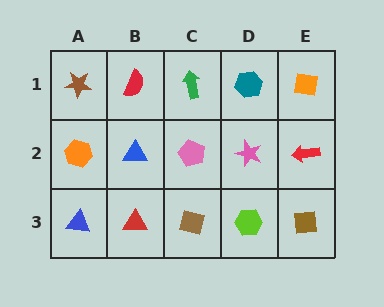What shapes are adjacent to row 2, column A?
A brown star (row 1, column A), a blue triangle (row 3, column A), a blue triangle (row 2, column B).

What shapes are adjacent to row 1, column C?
A pink pentagon (row 2, column C), a red semicircle (row 1, column B), a teal hexagon (row 1, column D).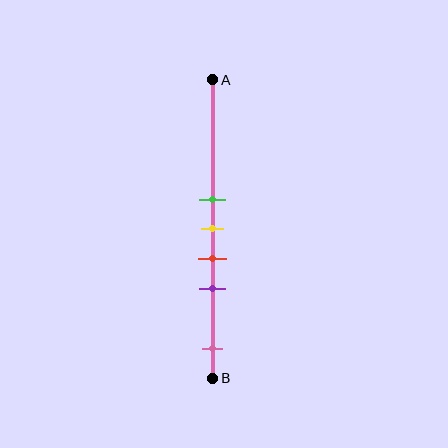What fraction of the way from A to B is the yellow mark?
The yellow mark is approximately 50% (0.5) of the way from A to B.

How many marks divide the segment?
There are 5 marks dividing the segment.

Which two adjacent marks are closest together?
The green and yellow marks are the closest adjacent pair.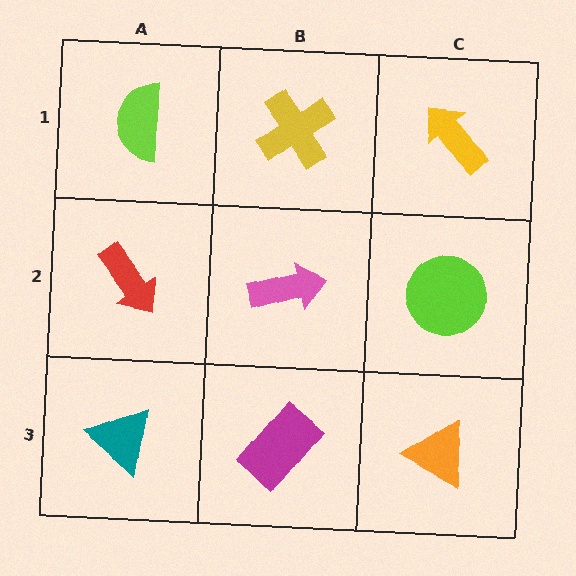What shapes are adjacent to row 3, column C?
A lime circle (row 2, column C), a magenta rectangle (row 3, column B).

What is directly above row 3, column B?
A pink arrow.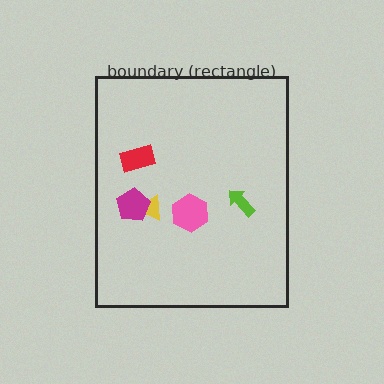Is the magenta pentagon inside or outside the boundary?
Inside.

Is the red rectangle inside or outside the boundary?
Inside.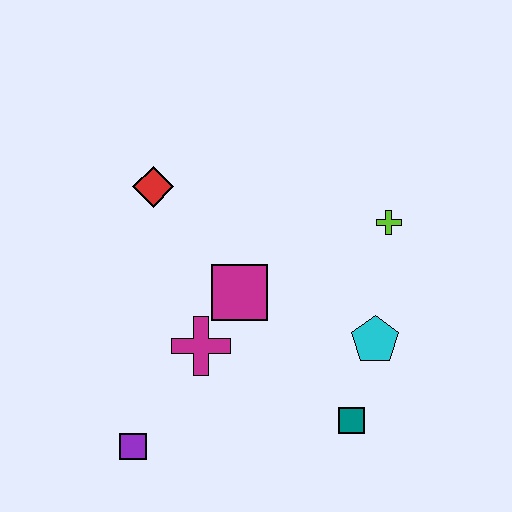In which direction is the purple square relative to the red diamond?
The purple square is below the red diamond.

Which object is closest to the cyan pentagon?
The teal square is closest to the cyan pentagon.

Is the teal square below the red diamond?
Yes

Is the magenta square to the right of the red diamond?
Yes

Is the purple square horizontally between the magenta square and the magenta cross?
No